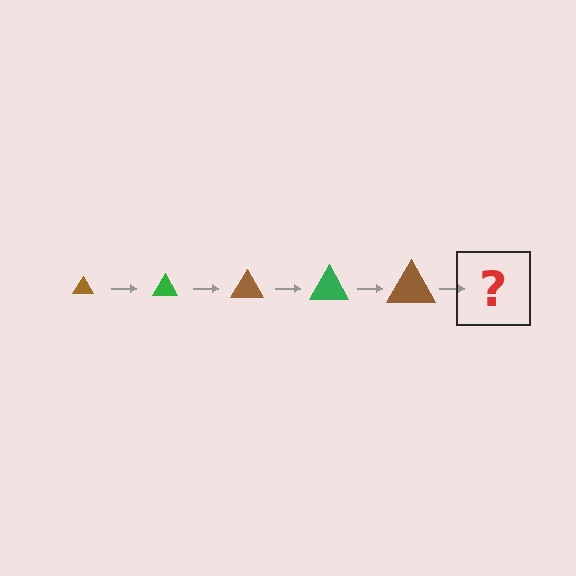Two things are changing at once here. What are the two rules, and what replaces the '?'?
The two rules are that the triangle grows larger each step and the color cycles through brown and green. The '?' should be a green triangle, larger than the previous one.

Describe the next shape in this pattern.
It should be a green triangle, larger than the previous one.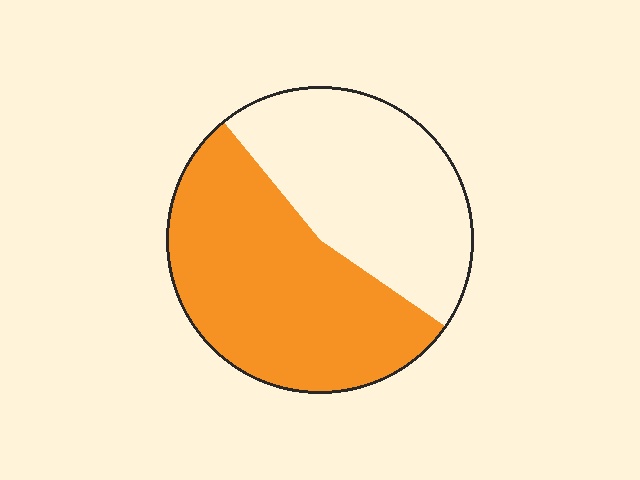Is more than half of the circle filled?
Yes.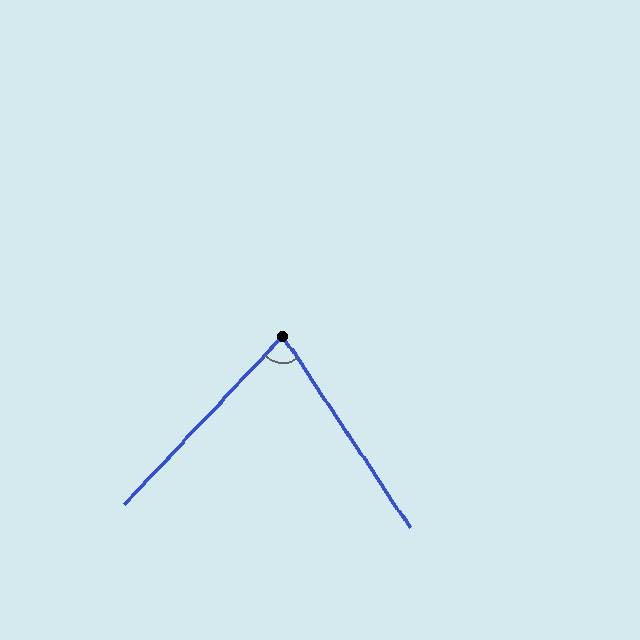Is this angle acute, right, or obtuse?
It is acute.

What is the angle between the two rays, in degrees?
Approximately 77 degrees.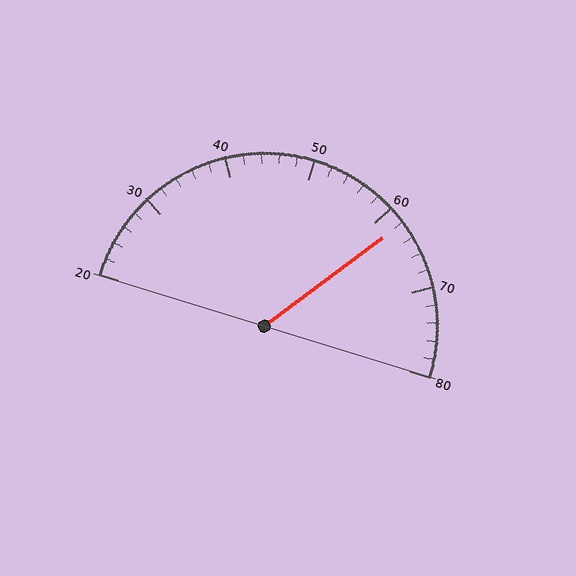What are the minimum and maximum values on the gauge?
The gauge ranges from 20 to 80.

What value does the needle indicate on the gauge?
The needle indicates approximately 62.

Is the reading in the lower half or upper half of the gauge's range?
The reading is in the upper half of the range (20 to 80).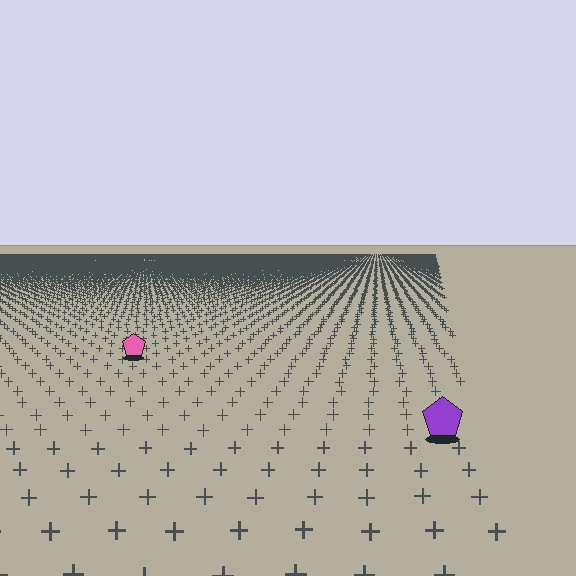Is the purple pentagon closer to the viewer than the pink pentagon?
Yes. The purple pentagon is closer — you can tell from the texture gradient: the ground texture is coarser near it.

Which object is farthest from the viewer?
The pink pentagon is farthest from the viewer. It appears smaller and the ground texture around it is denser.